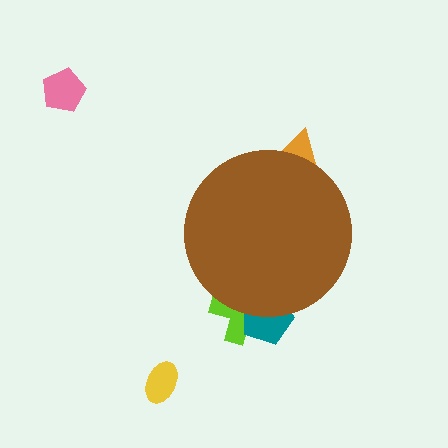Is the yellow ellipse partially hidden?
No, the yellow ellipse is fully visible.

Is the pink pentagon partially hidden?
No, the pink pentagon is fully visible.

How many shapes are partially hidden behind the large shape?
3 shapes are partially hidden.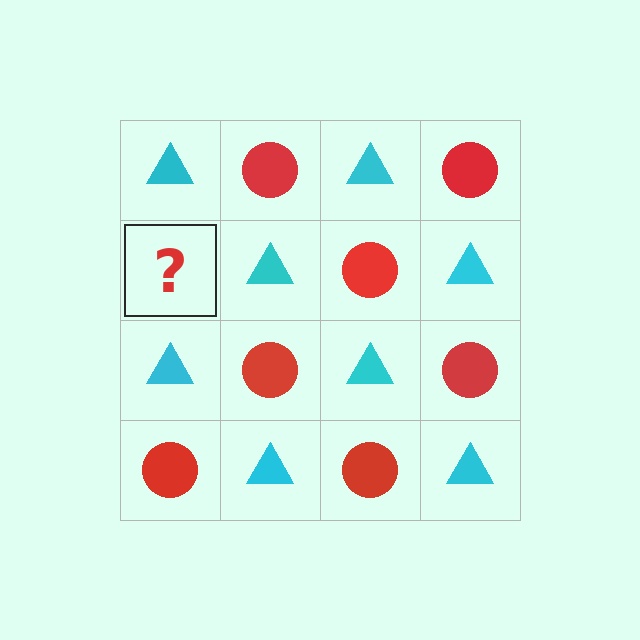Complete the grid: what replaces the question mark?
The question mark should be replaced with a red circle.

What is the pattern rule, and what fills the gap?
The rule is that it alternates cyan triangle and red circle in a checkerboard pattern. The gap should be filled with a red circle.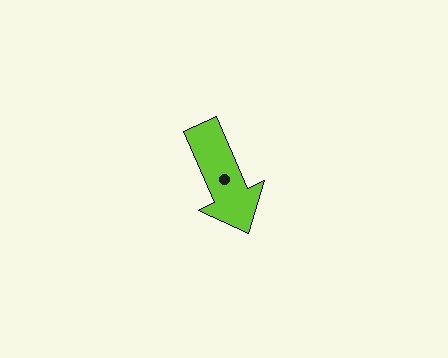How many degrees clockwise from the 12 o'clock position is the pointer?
Approximately 156 degrees.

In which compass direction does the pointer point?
Southeast.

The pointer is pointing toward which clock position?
Roughly 5 o'clock.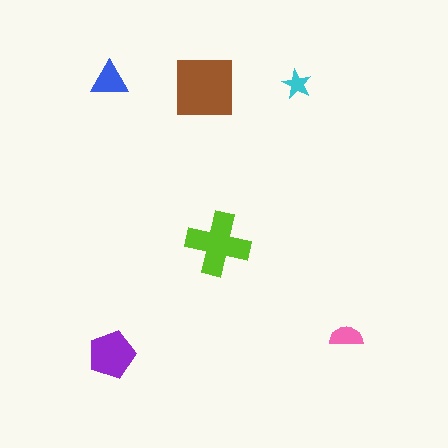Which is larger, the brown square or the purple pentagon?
The brown square.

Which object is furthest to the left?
The blue triangle is leftmost.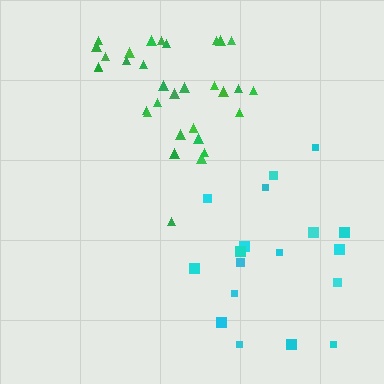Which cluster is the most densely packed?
Green.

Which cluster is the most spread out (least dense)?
Cyan.